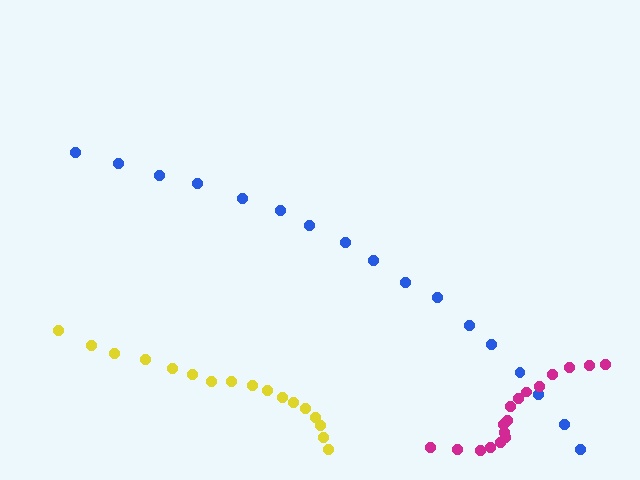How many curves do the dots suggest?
There are 3 distinct paths.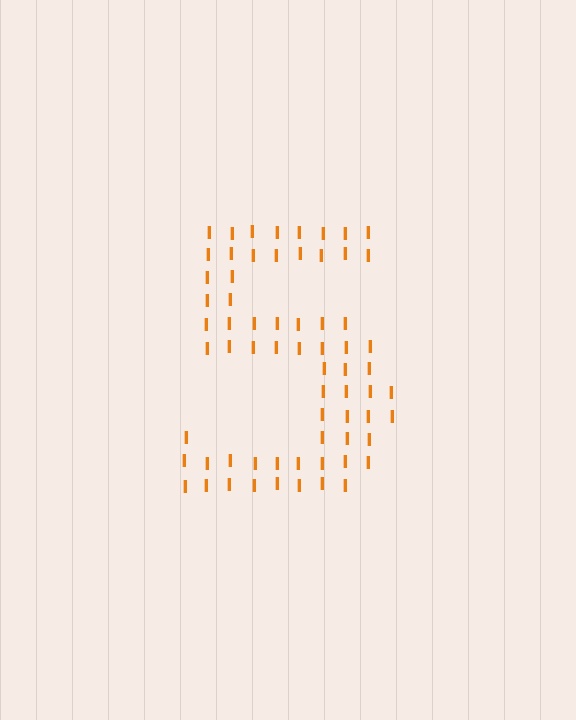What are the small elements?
The small elements are letter I's.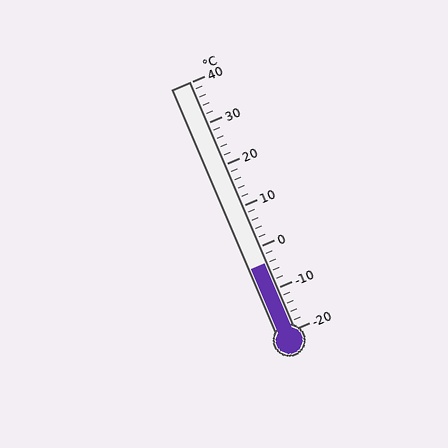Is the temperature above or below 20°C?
The temperature is below 20°C.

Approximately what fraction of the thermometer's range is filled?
The thermometer is filled to approximately 25% of its range.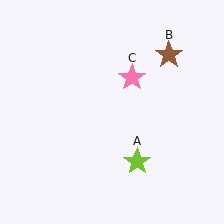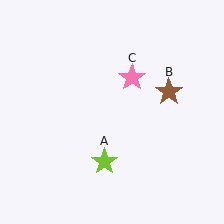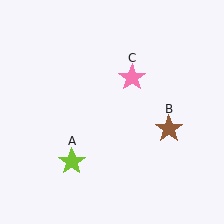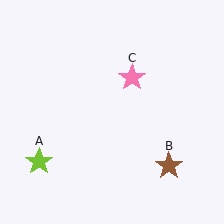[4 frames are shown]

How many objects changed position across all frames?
2 objects changed position: lime star (object A), brown star (object B).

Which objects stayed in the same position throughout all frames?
Pink star (object C) remained stationary.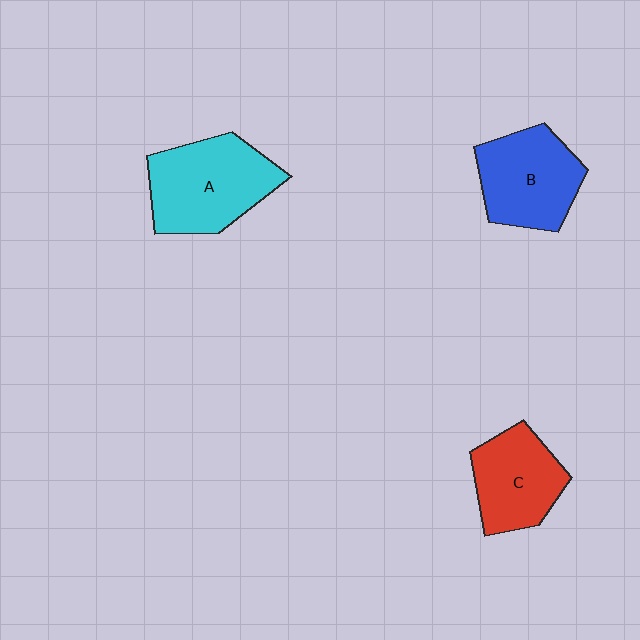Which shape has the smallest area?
Shape C (red).